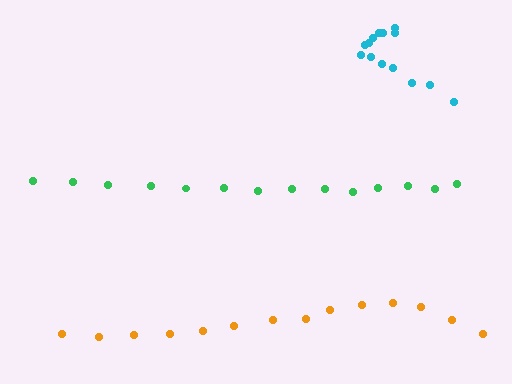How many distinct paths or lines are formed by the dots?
There are 3 distinct paths.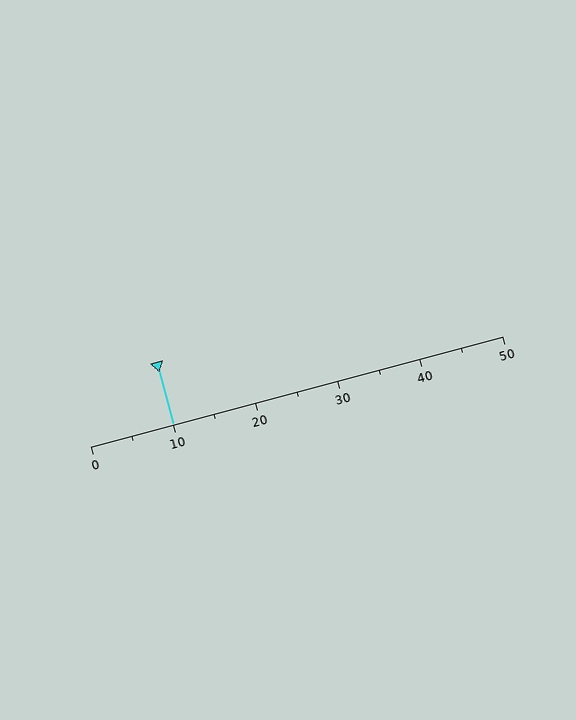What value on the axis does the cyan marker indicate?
The marker indicates approximately 10.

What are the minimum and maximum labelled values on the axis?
The axis runs from 0 to 50.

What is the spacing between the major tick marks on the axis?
The major ticks are spaced 10 apart.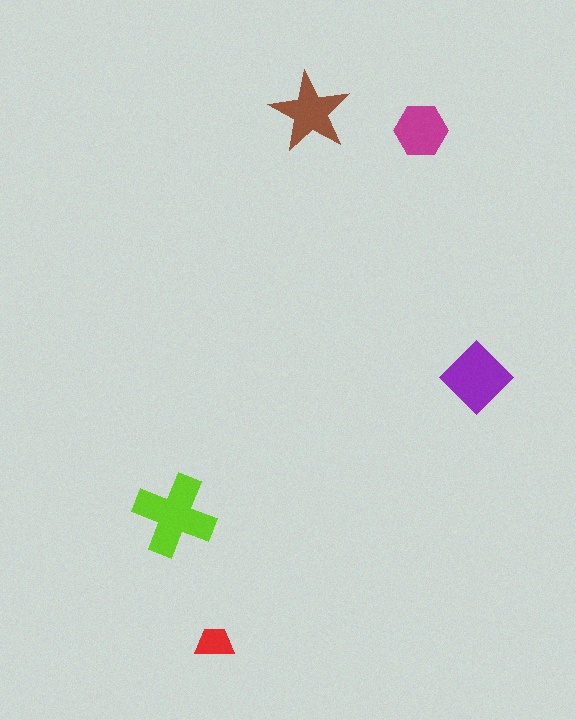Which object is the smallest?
The red trapezoid.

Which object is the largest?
The lime cross.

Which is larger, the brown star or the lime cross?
The lime cross.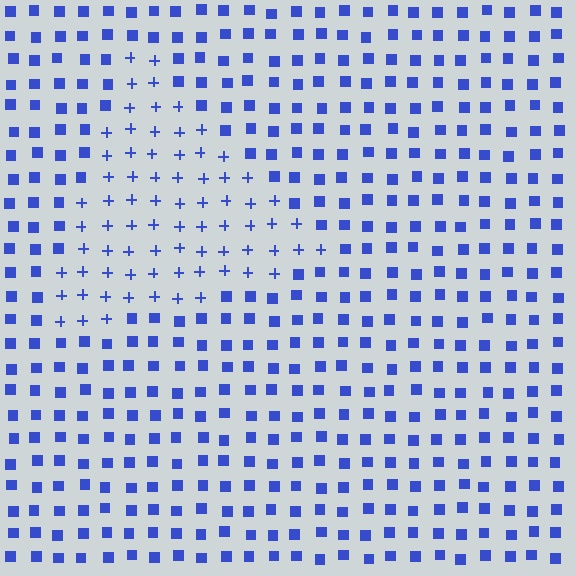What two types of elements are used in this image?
The image uses plus signs inside the triangle region and squares outside it.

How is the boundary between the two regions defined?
The boundary is defined by a change in element shape: plus signs inside vs. squares outside. All elements share the same color and spacing.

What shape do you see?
I see a triangle.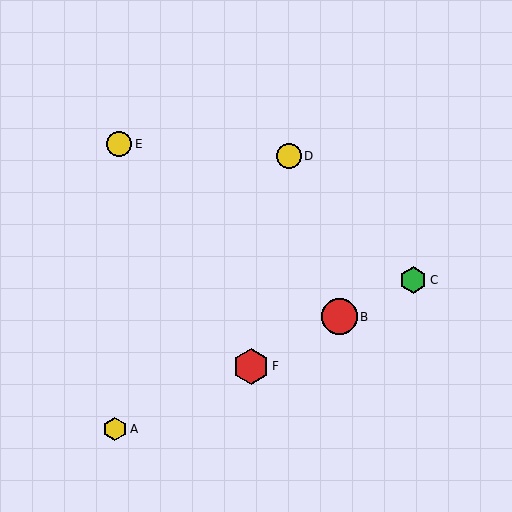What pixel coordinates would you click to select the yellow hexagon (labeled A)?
Click at (115, 429) to select the yellow hexagon A.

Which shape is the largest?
The red circle (labeled B) is the largest.